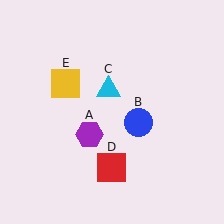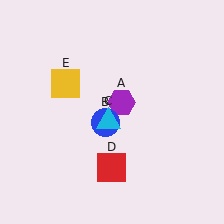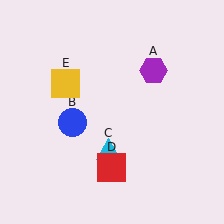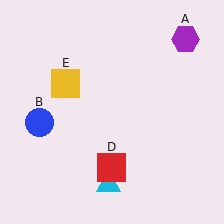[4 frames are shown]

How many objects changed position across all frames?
3 objects changed position: purple hexagon (object A), blue circle (object B), cyan triangle (object C).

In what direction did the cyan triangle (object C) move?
The cyan triangle (object C) moved down.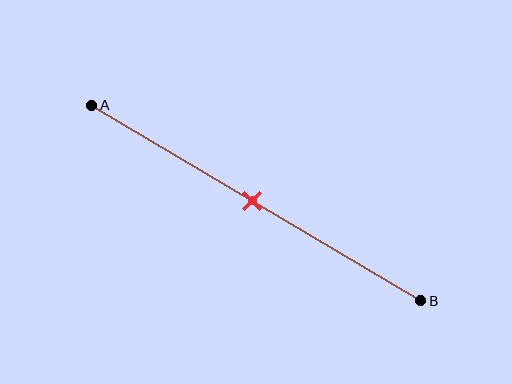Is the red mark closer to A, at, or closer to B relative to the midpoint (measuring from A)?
The red mark is approximately at the midpoint of segment AB.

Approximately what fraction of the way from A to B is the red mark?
The red mark is approximately 50% of the way from A to B.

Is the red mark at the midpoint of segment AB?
Yes, the mark is approximately at the midpoint.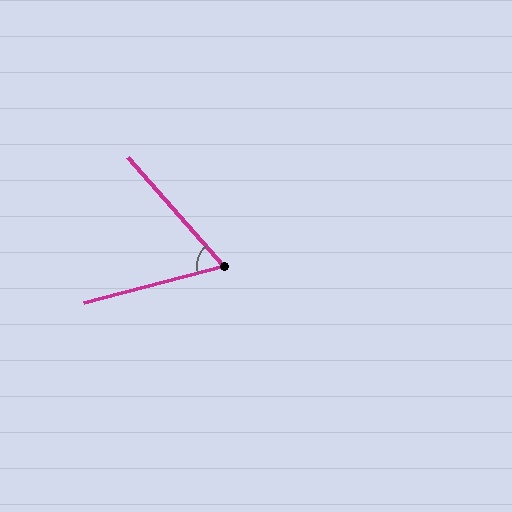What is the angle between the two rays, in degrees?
Approximately 63 degrees.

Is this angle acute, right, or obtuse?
It is acute.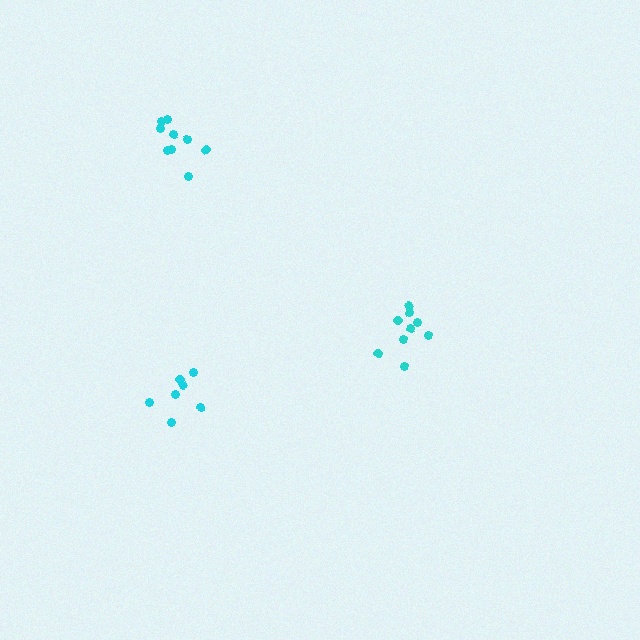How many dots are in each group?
Group 1: 9 dots, Group 2: 9 dots, Group 3: 7 dots (25 total).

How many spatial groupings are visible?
There are 3 spatial groupings.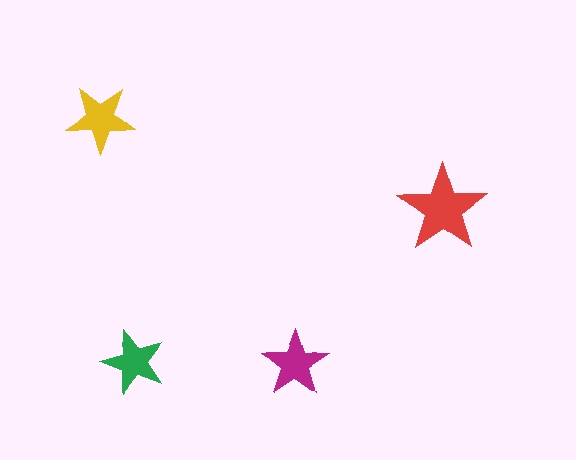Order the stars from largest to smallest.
the red one, the yellow one, the magenta one, the green one.